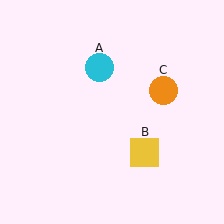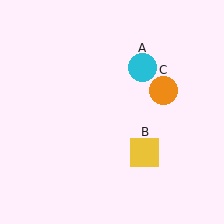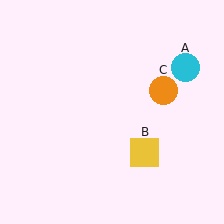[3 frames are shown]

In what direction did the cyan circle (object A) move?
The cyan circle (object A) moved right.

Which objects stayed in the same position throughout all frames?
Yellow square (object B) and orange circle (object C) remained stationary.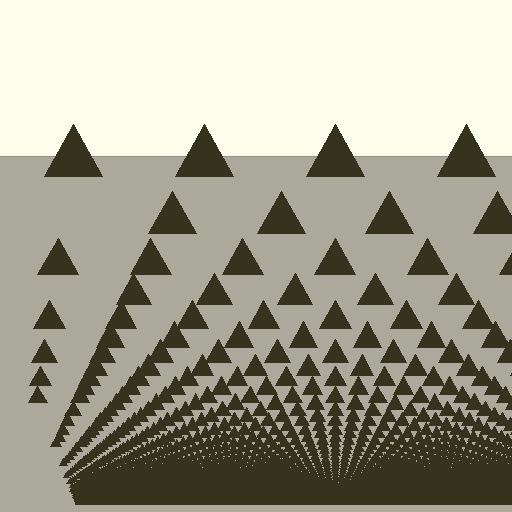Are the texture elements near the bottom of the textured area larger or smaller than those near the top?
Smaller. The gradient is inverted — elements near the bottom are smaller and denser.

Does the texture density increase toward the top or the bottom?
Density increases toward the bottom.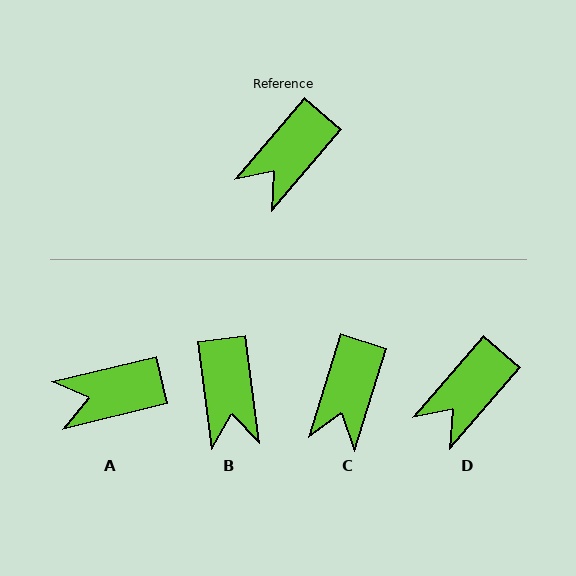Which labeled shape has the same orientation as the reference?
D.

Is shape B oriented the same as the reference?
No, it is off by about 48 degrees.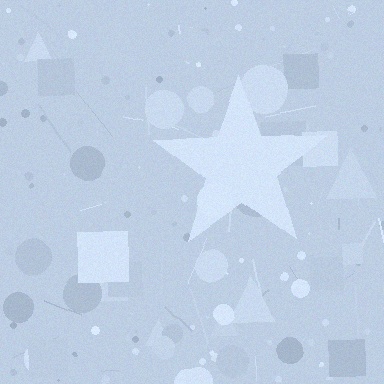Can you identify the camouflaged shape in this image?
The camouflaged shape is a star.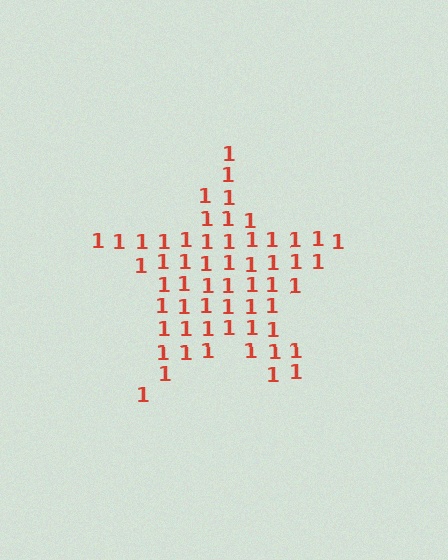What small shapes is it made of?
It is made of small digit 1's.